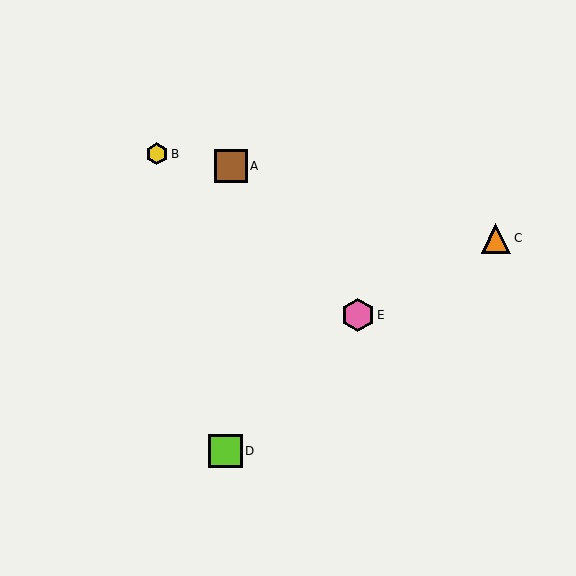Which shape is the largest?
The pink hexagon (labeled E) is the largest.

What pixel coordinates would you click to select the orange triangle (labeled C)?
Click at (496, 238) to select the orange triangle C.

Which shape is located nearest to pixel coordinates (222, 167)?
The brown square (labeled A) at (231, 166) is nearest to that location.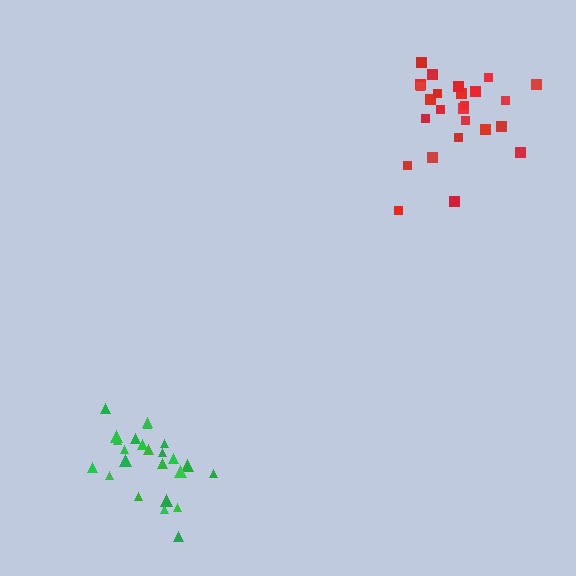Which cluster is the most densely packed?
Green.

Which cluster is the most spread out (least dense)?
Red.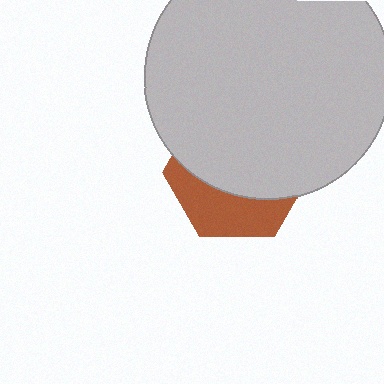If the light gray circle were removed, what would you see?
You would see the complete brown hexagon.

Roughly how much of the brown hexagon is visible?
A small part of it is visible (roughly 35%).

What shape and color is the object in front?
The object in front is a light gray circle.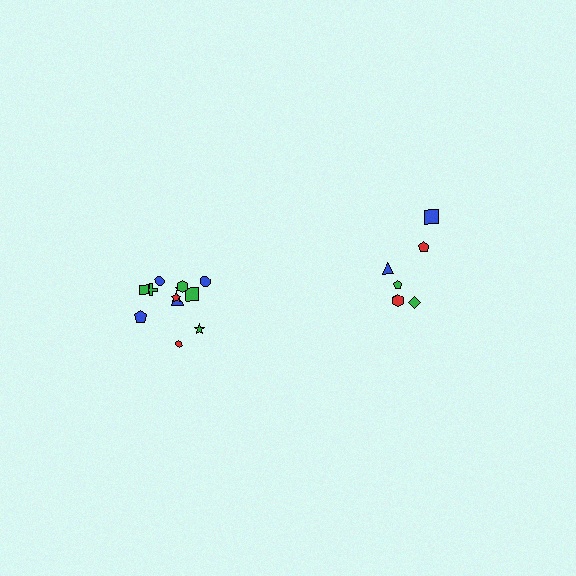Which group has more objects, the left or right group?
The left group.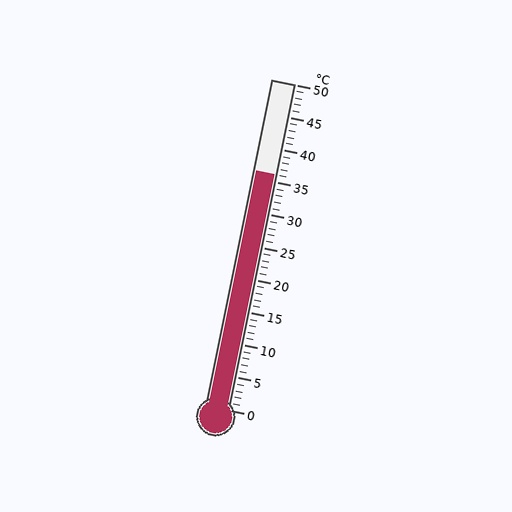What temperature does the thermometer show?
The thermometer shows approximately 36°C.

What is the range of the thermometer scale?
The thermometer scale ranges from 0°C to 50°C.